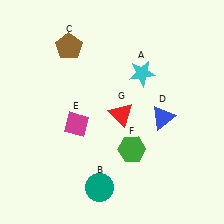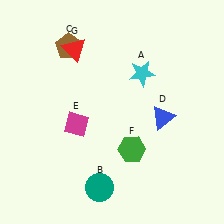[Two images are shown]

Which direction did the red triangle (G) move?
The red triangle (G) moved up.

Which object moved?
The red triangle (G) moved up.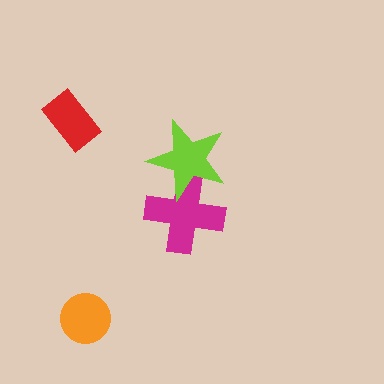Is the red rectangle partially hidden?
No, no other shape covers it.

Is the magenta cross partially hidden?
Yes, it is partially covered by another shape.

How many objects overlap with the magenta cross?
1 object overlaps with the magenta cross.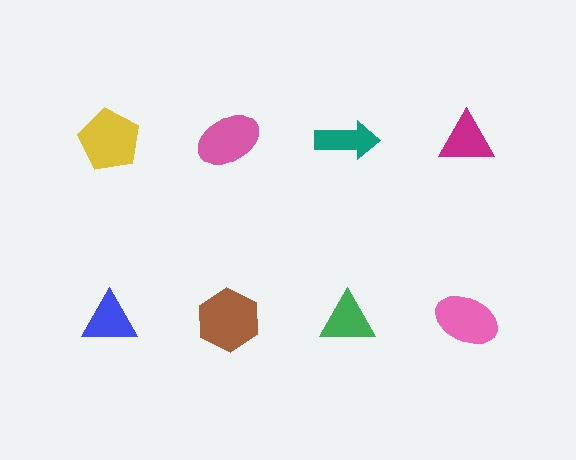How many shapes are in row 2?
4 shapes.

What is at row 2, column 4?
A pink ellipse.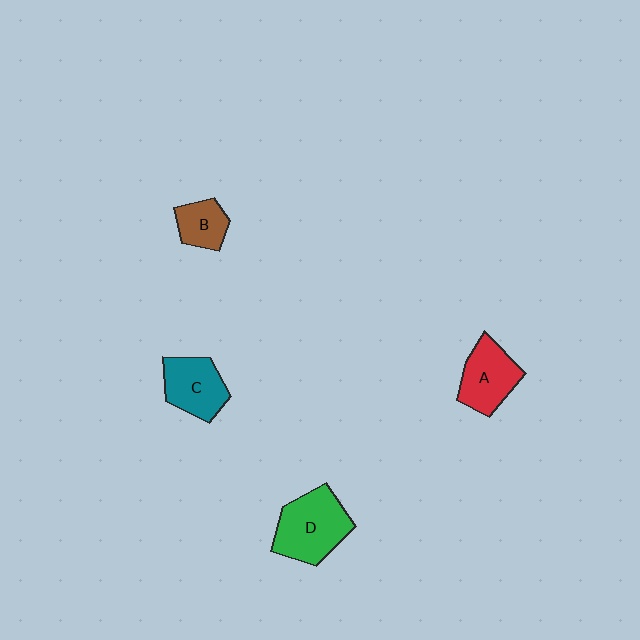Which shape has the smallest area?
Shape B (brown).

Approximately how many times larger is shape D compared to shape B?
Approximately 2.0 times.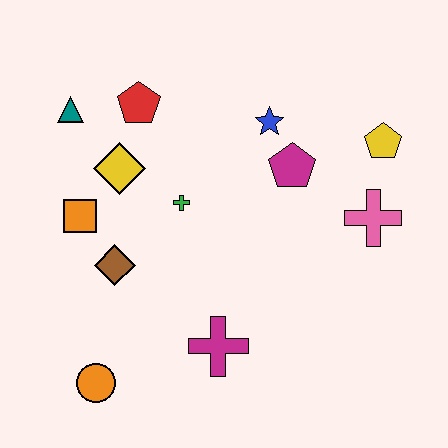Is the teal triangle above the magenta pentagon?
Yes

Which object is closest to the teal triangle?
The red pentagon is closest to the teal triangle.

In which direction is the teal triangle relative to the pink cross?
The teal triangle is to the left of the pink cross.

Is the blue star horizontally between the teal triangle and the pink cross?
Yes